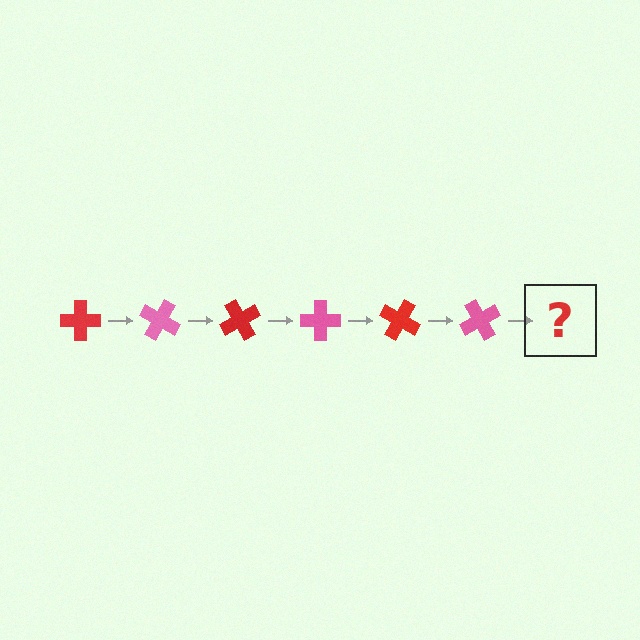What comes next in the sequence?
The next element should be a red cross, rotated 180 degrees from the start.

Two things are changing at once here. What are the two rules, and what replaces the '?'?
The two rules are that it rotates 30 degrees each step and the color cycles through red and pink. The '?' should be a red cross, rotated 180 degrees from the start.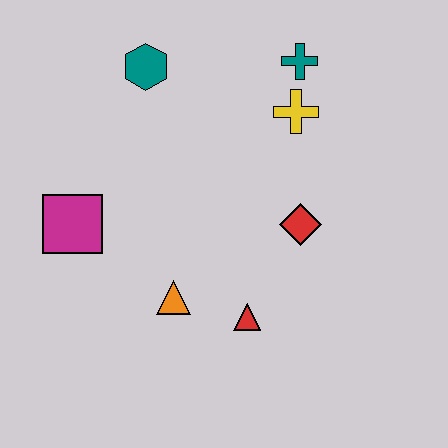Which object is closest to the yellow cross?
The teal cross is closest to the yellow cross.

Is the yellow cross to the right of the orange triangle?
Yes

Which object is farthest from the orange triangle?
The teal cross is farthest from the orange triangle.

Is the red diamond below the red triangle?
No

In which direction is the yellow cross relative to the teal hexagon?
The yellow cross is to the right of the teal hexagon.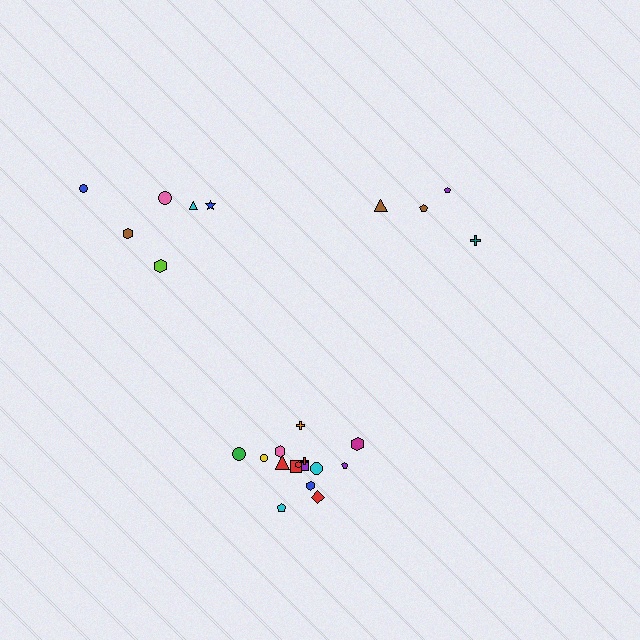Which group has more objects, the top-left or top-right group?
The top-left group.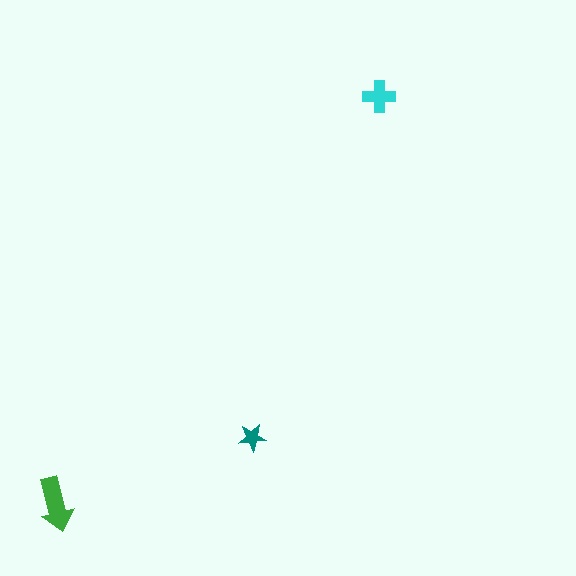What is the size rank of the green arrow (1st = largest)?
1st.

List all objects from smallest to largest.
The teal star, the cyan cross, the green arrow.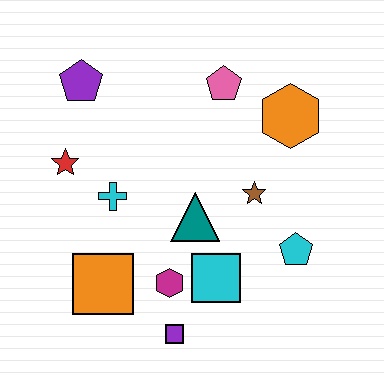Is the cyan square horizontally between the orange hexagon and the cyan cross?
Yes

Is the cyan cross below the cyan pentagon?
No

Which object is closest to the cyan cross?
The red star is closest to the cyan cross.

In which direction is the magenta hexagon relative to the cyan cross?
The magenta hexagon is below the cyan cross.